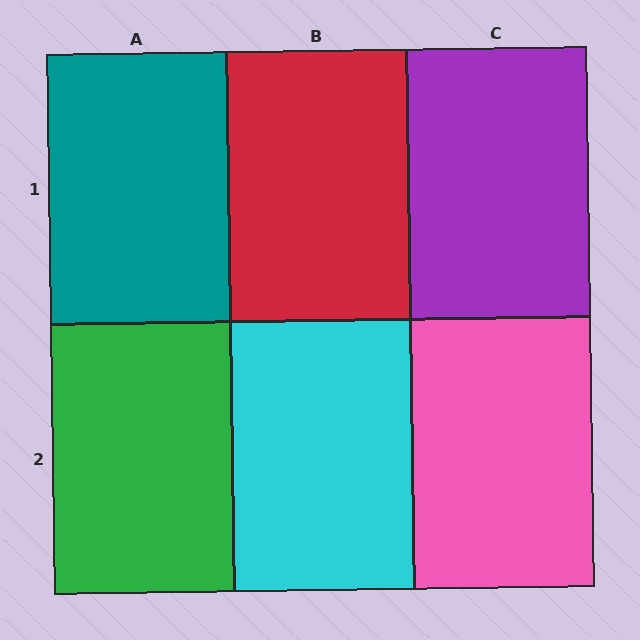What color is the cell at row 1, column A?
Teal.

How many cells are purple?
1 cell is purple.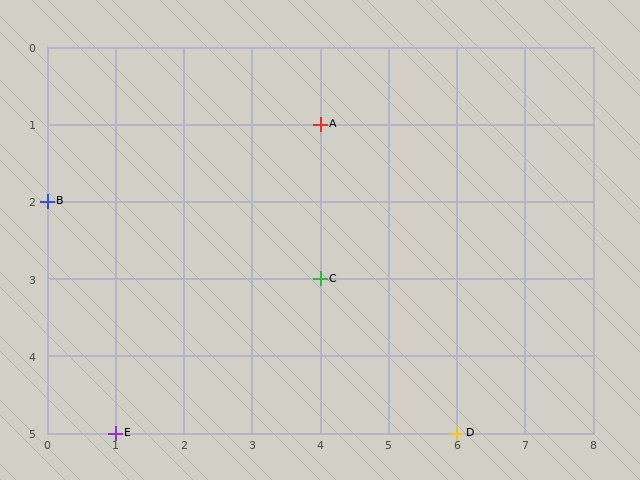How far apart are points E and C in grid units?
Points E and C are 3 columns and 2 rows apart (about 3.6 grid units diagonally).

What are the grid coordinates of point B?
Point B is at grid coordinates (0, 2).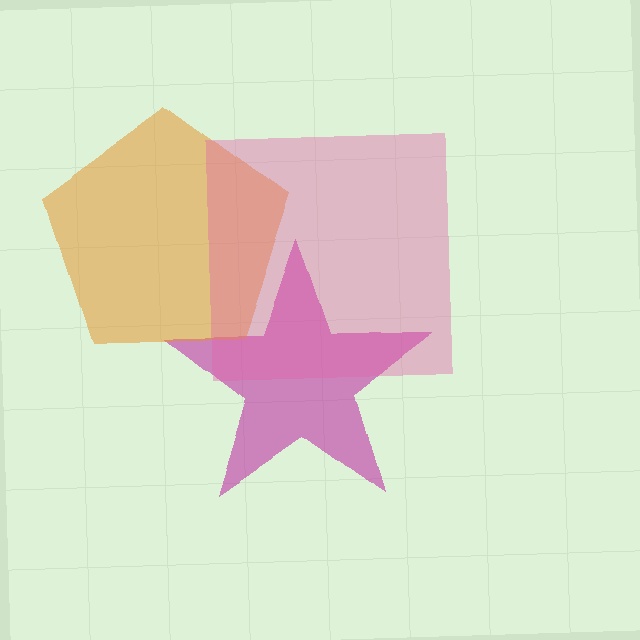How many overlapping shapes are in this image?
There are 3 overlapping shapes in the image.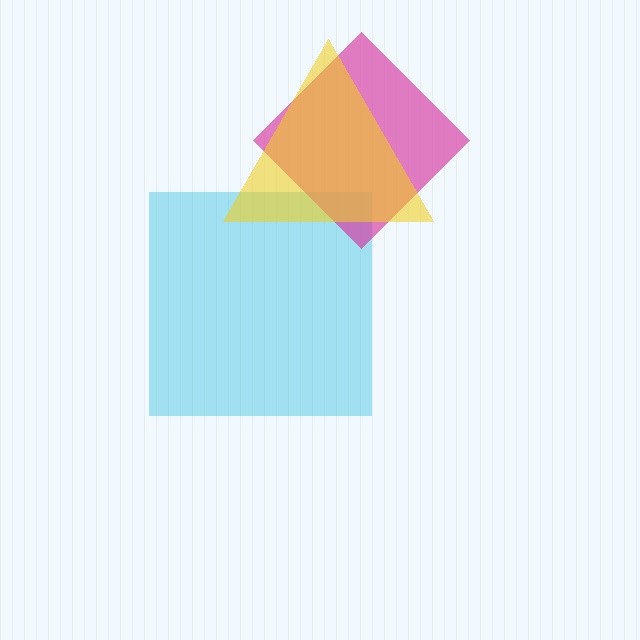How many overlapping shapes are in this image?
There are 3 overlapping shapes in the image.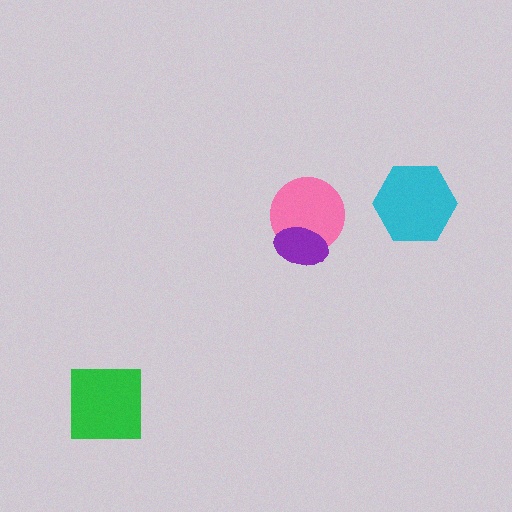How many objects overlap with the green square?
0 objects overlap with the green square.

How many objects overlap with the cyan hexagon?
0 objects overlap with the cyan hexagon.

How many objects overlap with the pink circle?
1 object overlaps with the pink circle.